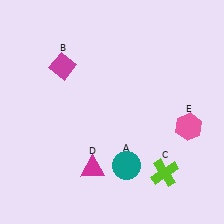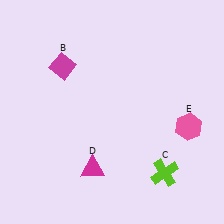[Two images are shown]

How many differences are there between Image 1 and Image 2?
There is 1 difference between the two images.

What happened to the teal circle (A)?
The teal circle (A) was removed in Image 2. It was in the bottom-right area of Image 1.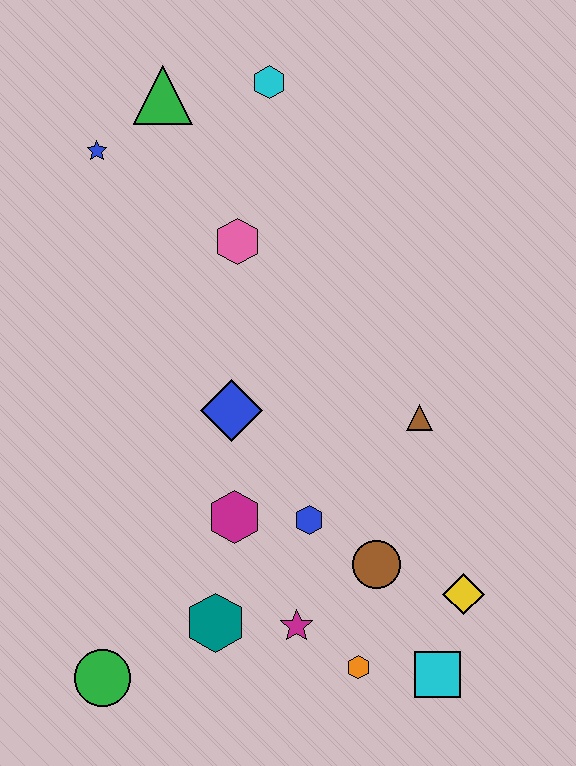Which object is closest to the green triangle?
The blue star is closest to the green triangle.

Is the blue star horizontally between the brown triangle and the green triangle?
No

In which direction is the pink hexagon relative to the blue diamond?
The pink hexagon is above the blue diamond.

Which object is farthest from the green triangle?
The cyan square is farthest from the green triangle.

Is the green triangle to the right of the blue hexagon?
No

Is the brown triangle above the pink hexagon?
No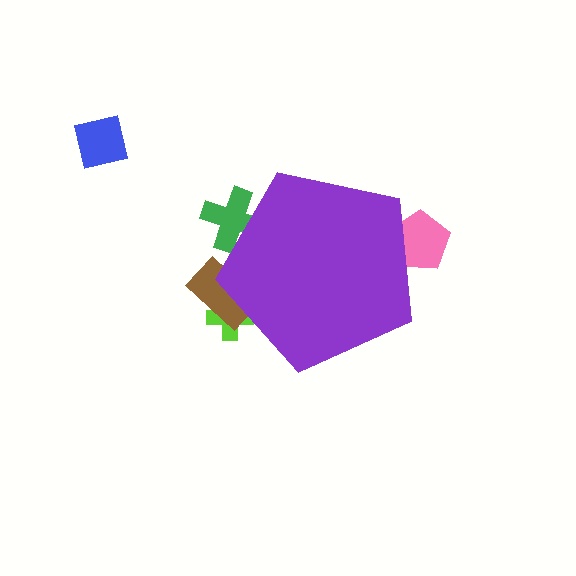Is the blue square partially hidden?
No, the blue square is fully visible.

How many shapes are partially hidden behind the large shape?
4 shapes are partially hidden.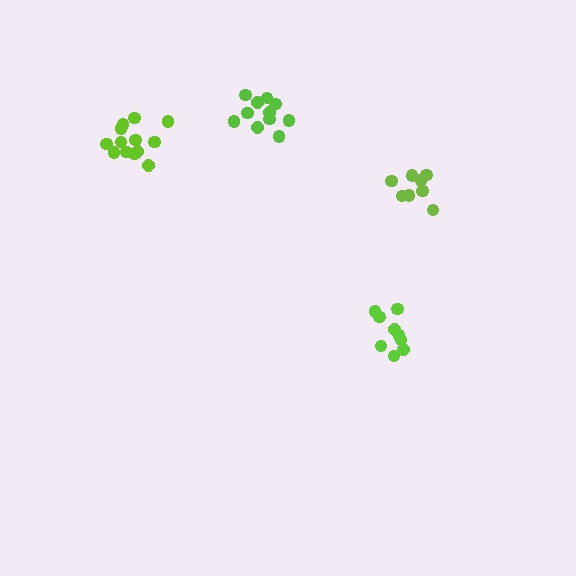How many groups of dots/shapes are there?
There are 4 groups.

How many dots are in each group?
Group 1: 11 dots, Group 2: 13 dots, Group 3: 9 dots, Group 4: 8 dots (41 total).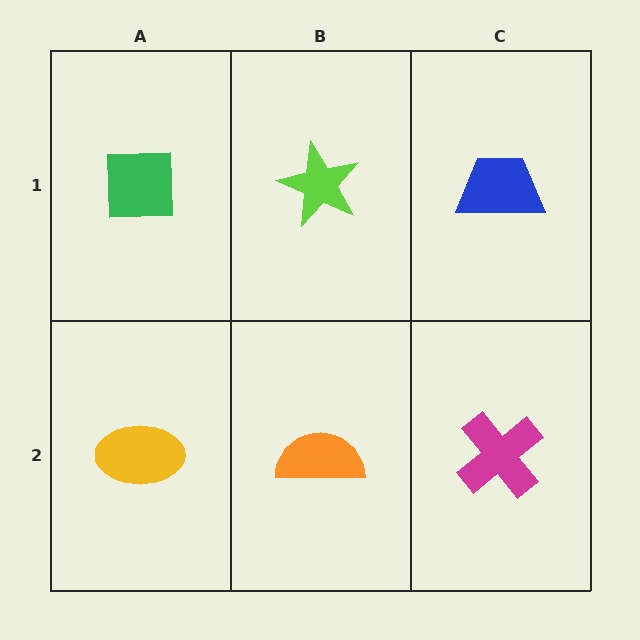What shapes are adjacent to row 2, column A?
A green square (row 1, column A), an orange semicircle (row 2, column B).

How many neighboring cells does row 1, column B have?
3.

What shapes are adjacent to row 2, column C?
A blue trapezoid (row 1, column C), an orange semicircle (row 2, column B).